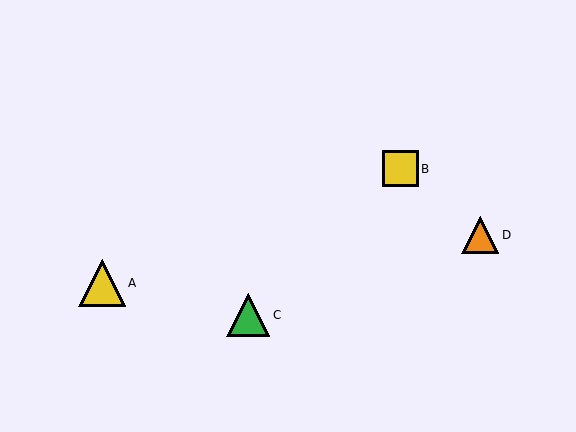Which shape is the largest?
The yellow triangle (labeled A) is the largest.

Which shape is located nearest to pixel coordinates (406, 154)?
The yellow square (labeled B) at (400, 169) is nearest to that location.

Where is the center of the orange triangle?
The center of the orange triangle is at (480, 235).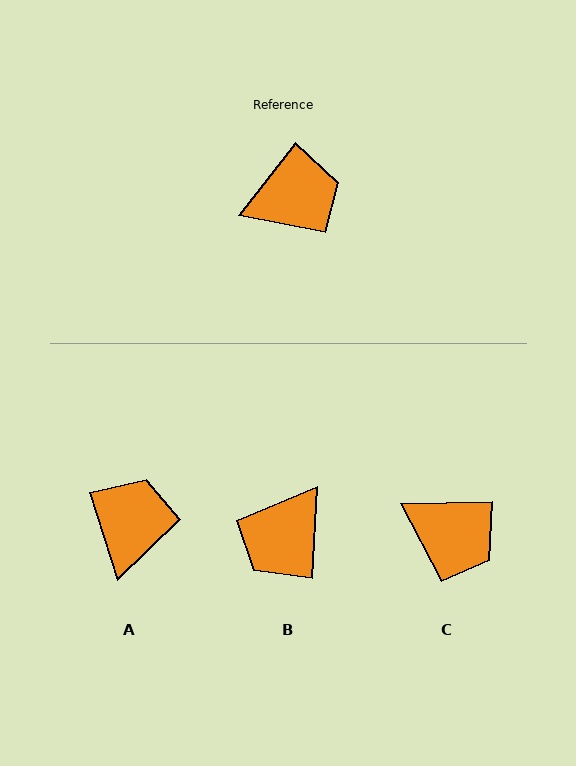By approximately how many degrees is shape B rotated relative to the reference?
Approximately 146 degrees clockwise.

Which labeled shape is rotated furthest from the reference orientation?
B, about 146 degrees away.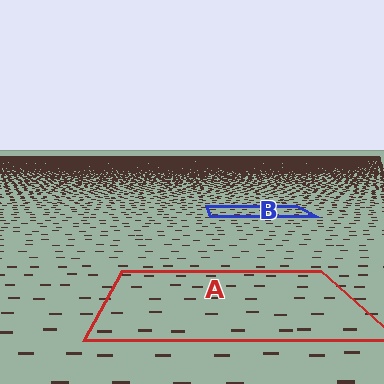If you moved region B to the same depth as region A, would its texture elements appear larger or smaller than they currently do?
They would appear larger. At a closer depth, the same texture elements are projected at a bigger on-screen size.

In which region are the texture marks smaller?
The texture marks are smaller in region B, because it is farther away.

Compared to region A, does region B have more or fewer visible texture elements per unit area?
Region B has more texture elements per unit area — they are packed more densely because it is farther away.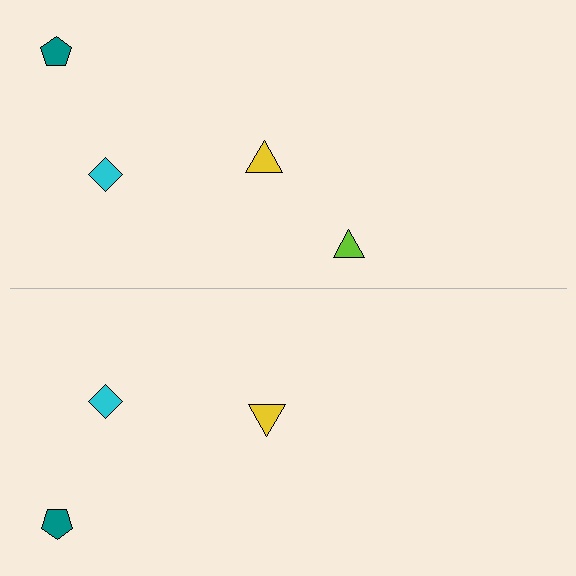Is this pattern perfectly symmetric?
No, the pattern is not perfectly symmetric. A lime triangle is missing from the bottom side.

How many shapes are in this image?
There are 7 shapes in this image.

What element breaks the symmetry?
A lime triangle is missing from the bottom side.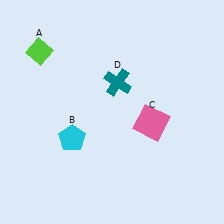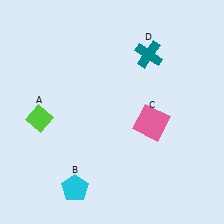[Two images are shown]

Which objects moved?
The objects that moved are: the lime diamond (A), the cyan pentagon (B), the teal cross (D).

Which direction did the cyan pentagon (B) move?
The cyan pentagon (B) moved down.